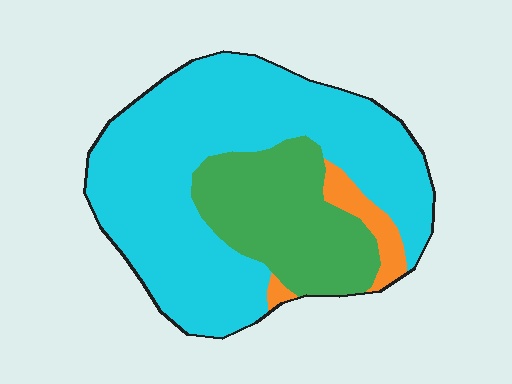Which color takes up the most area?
Cyan, at roughly 65%.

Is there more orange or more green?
Green.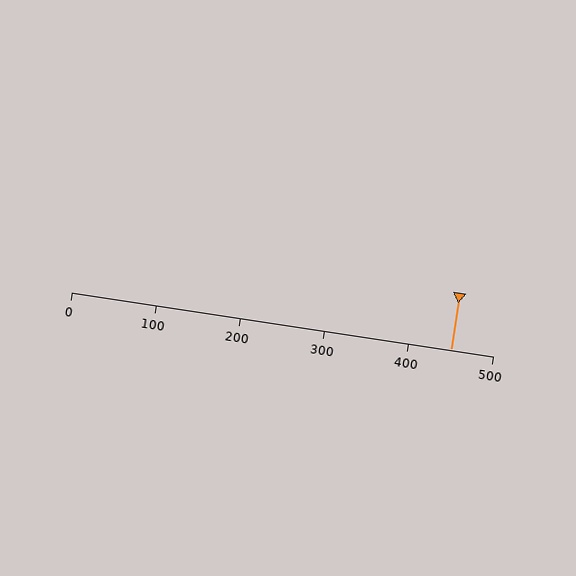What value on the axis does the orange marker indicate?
The marker indicates approximately 450.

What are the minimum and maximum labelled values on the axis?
The axis runs from 0 to 500.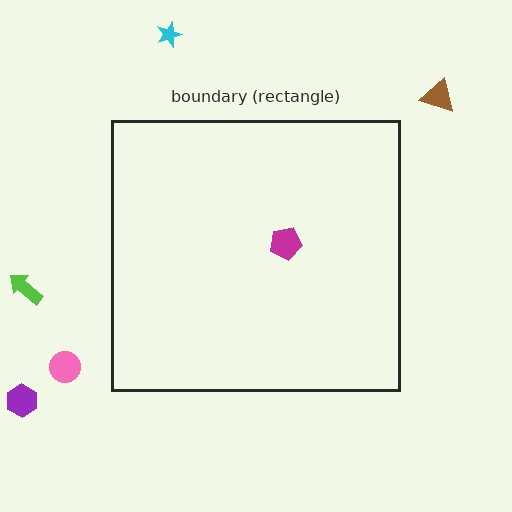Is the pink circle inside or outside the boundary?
Outside.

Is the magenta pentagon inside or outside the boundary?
Inside.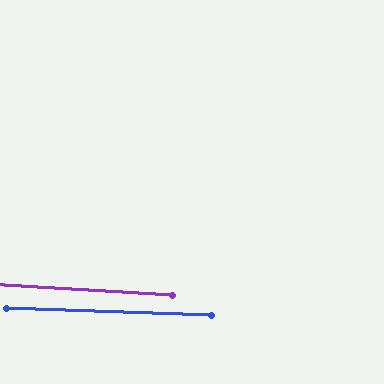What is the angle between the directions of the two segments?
Approximately 1 degree.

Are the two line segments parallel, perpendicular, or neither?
Parallel — their directions differ by only 1.4°.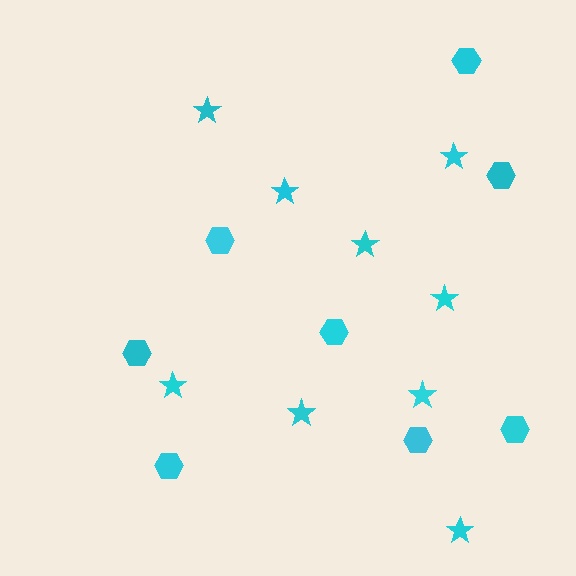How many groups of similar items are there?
There are 2 groups: one group of stars (9) and one group of hexagons (8).